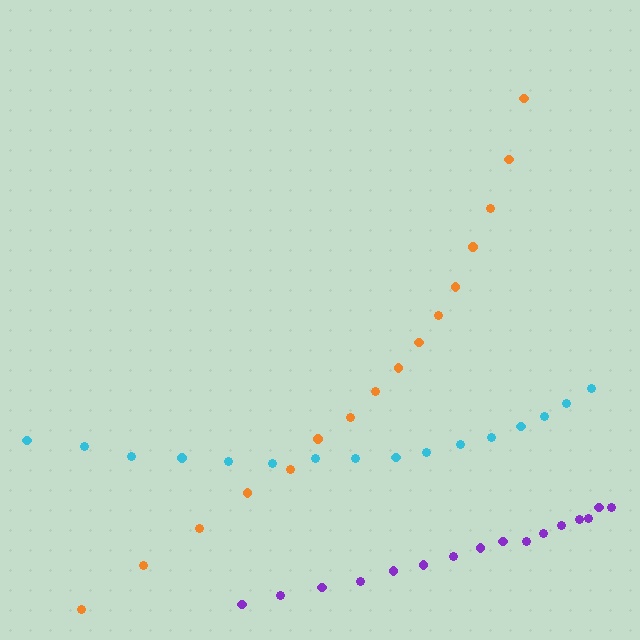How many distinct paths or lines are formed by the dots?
There are 3 distinct paths.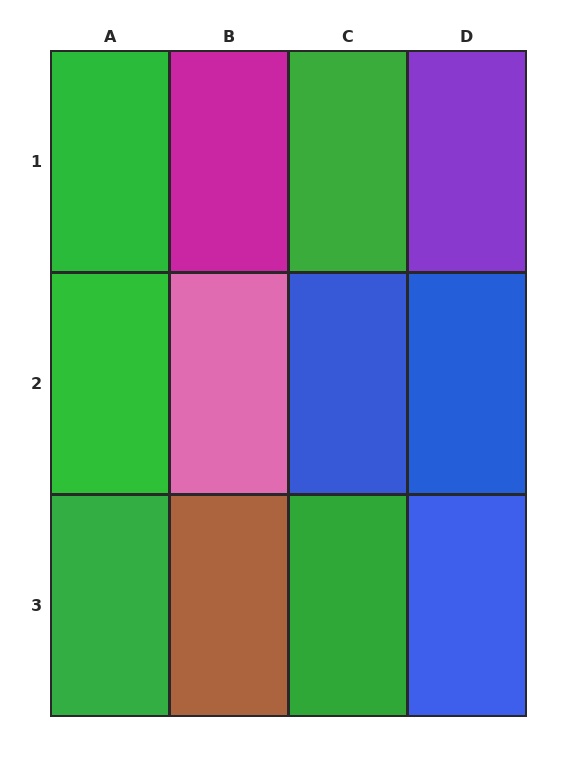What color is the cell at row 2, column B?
Pink.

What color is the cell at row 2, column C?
Blue.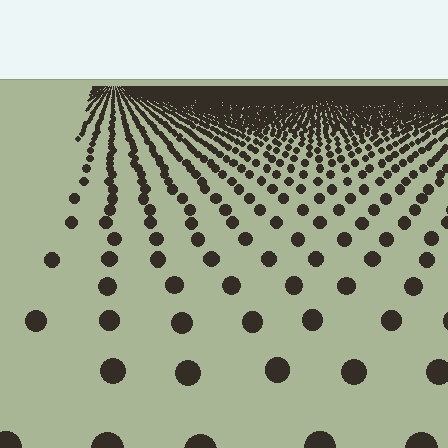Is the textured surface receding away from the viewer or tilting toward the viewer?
The surface is receding away from the viewer. Texture elements get smaller and denser toward the top.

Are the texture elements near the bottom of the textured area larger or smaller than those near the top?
Larger. Near the bottom, elements are closer to the viewer and appear at a bigger on-screen size.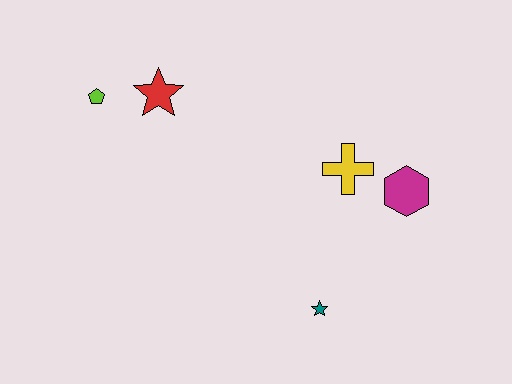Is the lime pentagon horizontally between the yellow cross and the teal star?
No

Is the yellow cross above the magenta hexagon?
Yes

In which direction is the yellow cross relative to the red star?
The yellow cross is to the right of the red star.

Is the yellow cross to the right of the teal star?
Yes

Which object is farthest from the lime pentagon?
The magenta hexagon is farthest from the lime pentagon.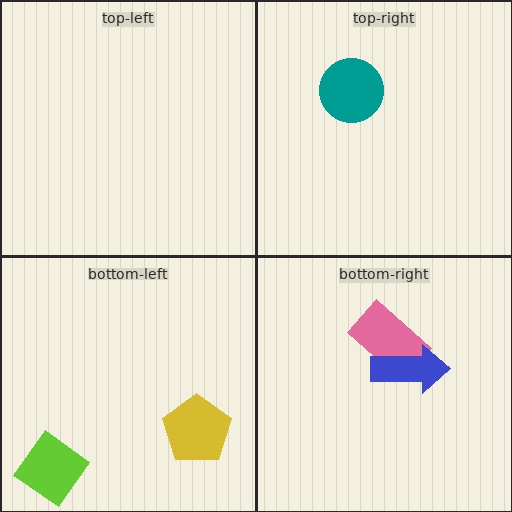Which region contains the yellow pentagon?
The bottom-left region.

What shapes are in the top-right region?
The teal circle.